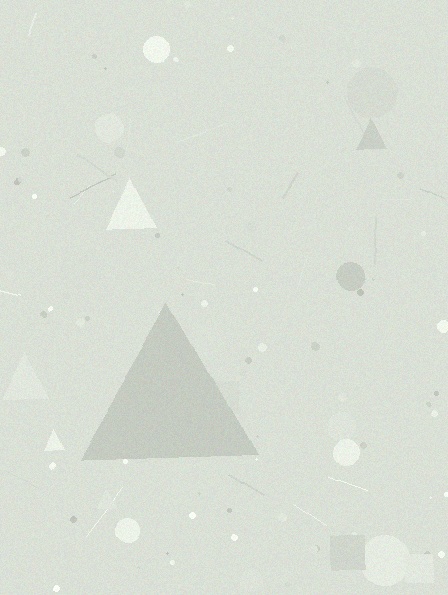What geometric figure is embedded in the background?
A triangle is embedded in the background.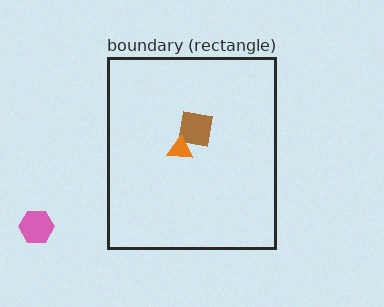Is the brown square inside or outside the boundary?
Inside.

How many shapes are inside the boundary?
2 inside, 1 outside.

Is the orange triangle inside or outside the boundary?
Inside.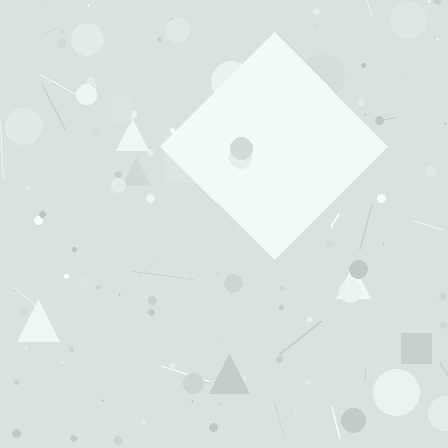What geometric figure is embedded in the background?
A diamond is embedded in the background.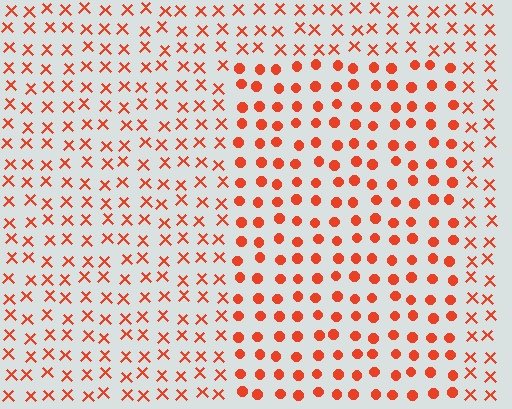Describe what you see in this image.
The image is filled with small red elements arranged in a uniform grid. A rectangle-shaped region contains circles, while the surrounding area contains X marks. The boundary is defined purely by the change in element shape.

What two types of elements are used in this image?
The image uses circles inside the rectangle region and X marks outside it.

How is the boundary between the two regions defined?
The boundary is defined by a change in element shape: circles inside vs. X marks outside. All elements share the same color and spacing.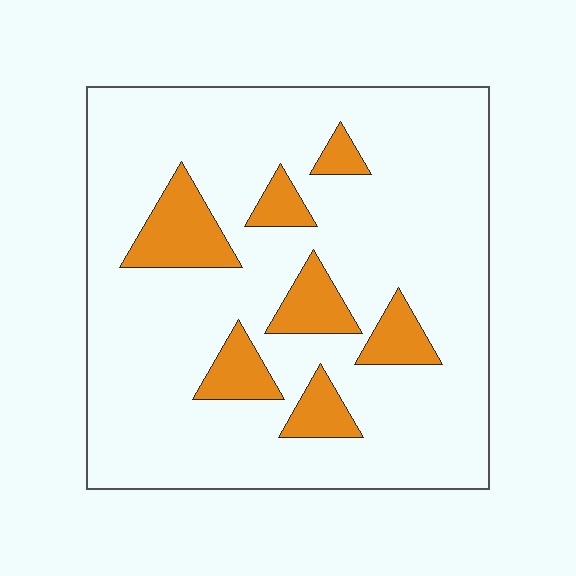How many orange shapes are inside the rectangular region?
7.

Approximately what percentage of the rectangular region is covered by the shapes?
Approximately 15%.